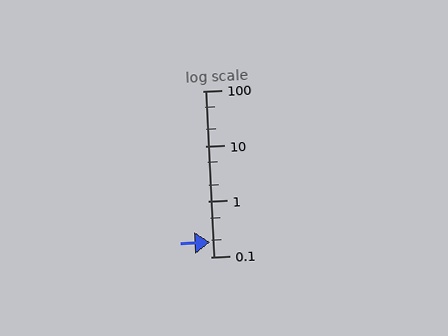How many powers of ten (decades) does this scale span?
The scale spans 3 decades, from 0.1 to 100.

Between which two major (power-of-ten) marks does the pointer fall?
The pointer is between 0.1 and 1.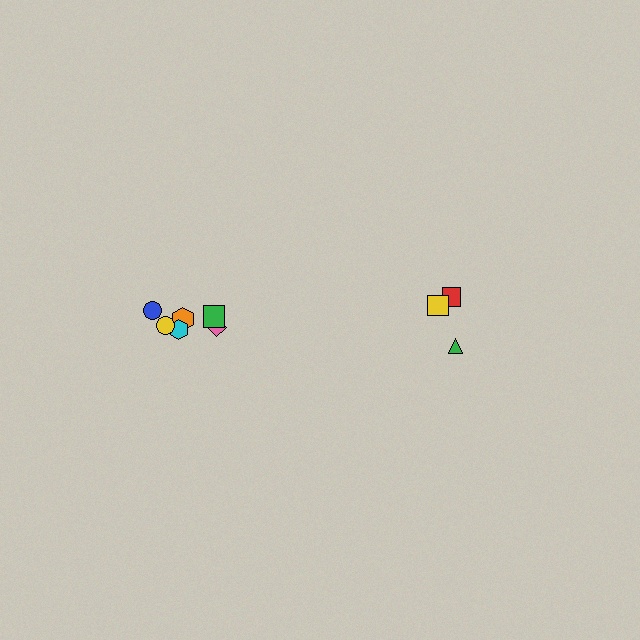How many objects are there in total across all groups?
There are 9 objects.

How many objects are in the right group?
There are 3 objects.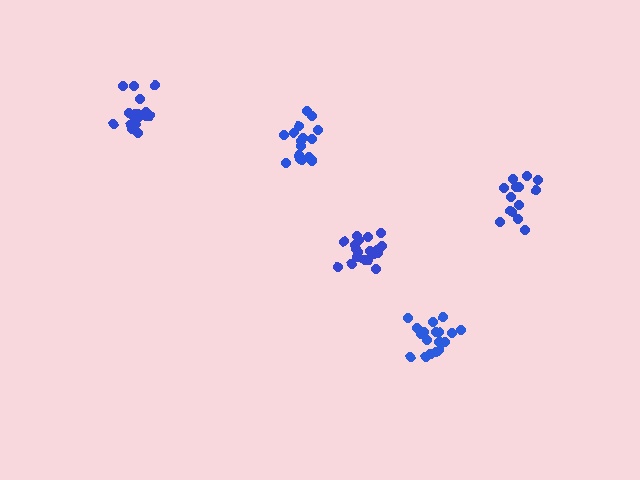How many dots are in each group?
Group 1: 14 dots, Group 2: 19 dots, Group 3: 19 dots, Group 4: 16 dots, Group 5: 17 dots (85 total).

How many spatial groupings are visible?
There are 5 spatial groupings.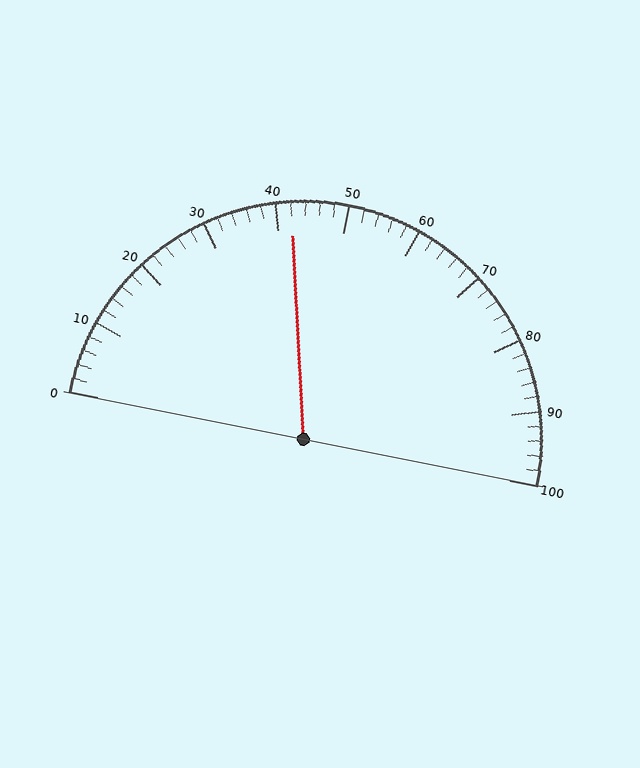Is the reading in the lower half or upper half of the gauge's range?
The reading is in the lower half of the range (0 to 100).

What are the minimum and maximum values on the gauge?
The gauge ranges from 0 to 100.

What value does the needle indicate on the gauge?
The needle indicates approximately 42.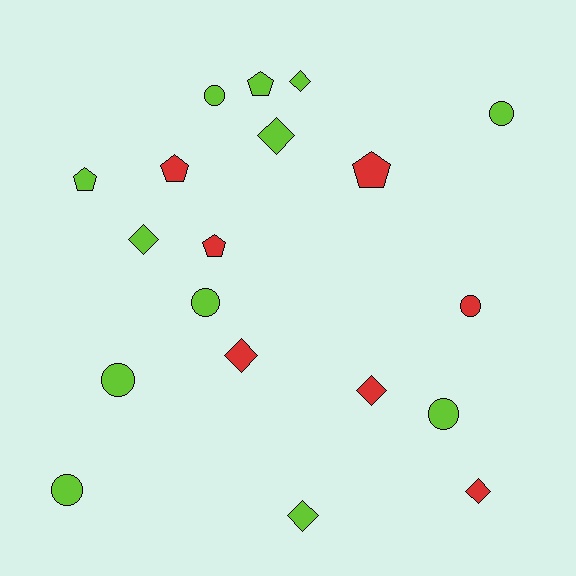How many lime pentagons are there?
There are 2 lime pentagons.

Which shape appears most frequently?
Circle, with 7 objects.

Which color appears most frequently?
Lime, with 12 objects.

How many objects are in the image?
There are 19 objects.